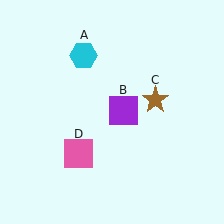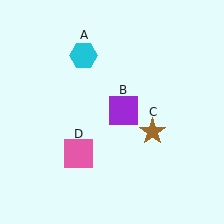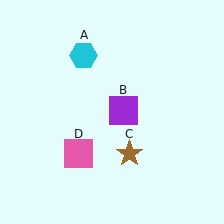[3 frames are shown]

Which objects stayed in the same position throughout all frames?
Cyan hexagon (object A) and purple square (object B) and pink square (object D) remained stationary.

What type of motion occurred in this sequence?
The brown star (object C) rotated clockwise around the center of the scene.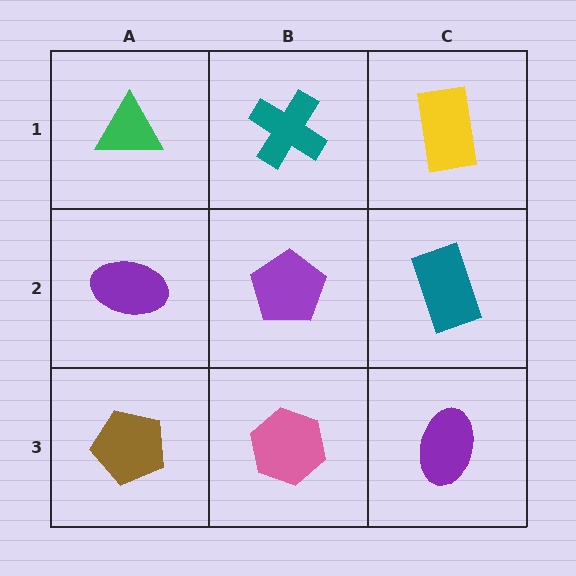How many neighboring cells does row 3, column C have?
2.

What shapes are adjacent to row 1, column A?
A purple ellipse (row 2, column A), a teal cross (row 1, column B).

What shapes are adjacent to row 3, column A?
A purple ellipse (row 2, column A), a pink hexagon (row 3, column B).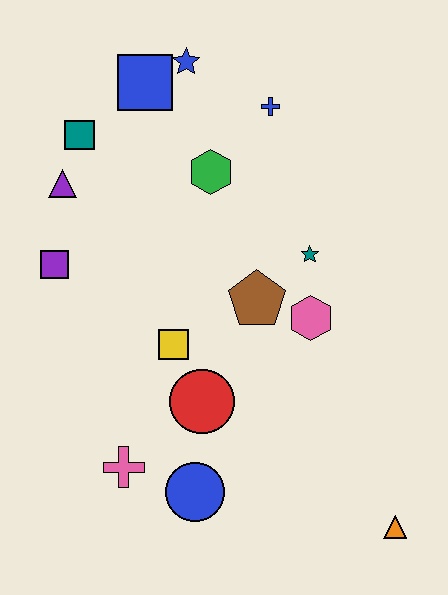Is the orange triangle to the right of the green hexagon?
Yes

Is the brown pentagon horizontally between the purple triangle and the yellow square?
No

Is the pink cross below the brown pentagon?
Yes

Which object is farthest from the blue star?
The orange triangle is farthest from the blue star.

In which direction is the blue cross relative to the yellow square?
The blue cross is above the yellow square.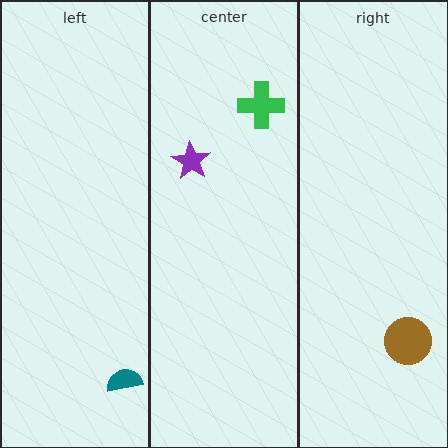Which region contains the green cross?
The center region.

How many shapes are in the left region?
1.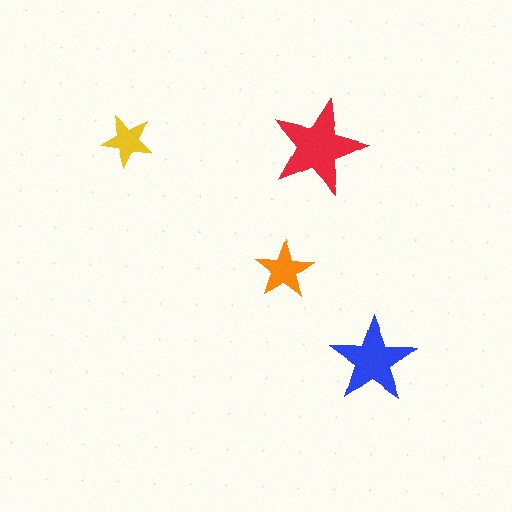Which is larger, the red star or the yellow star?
The red one.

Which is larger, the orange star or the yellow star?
The orange one.